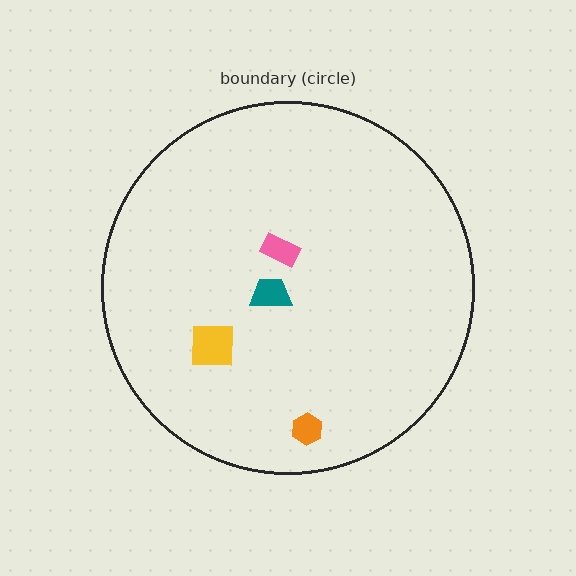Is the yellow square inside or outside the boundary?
Inside.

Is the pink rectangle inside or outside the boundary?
Inside.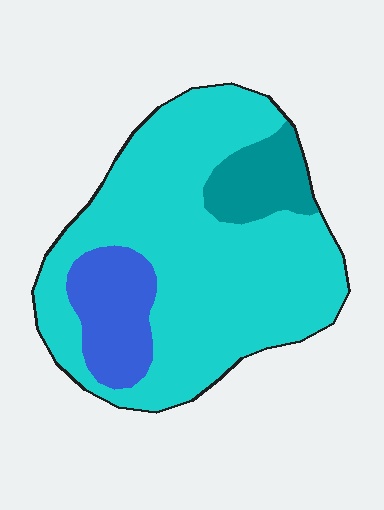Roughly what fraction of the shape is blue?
Blue takes up about one eighth (1/8) of the shape.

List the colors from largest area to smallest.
From largest to smallest: cyan, blue, teal.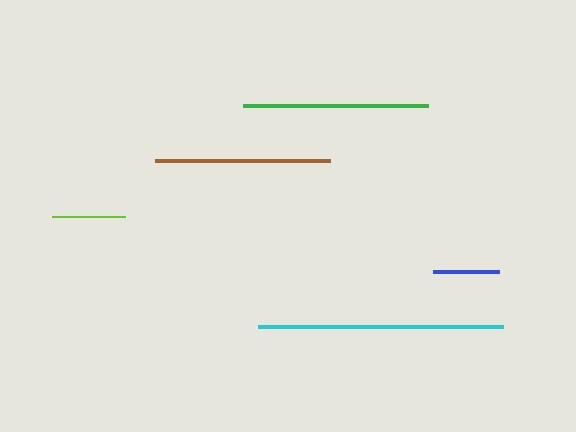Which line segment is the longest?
The cyan line is the longest at approximately 246 pixels.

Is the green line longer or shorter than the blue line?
The green line is longer than the blue line.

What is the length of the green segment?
The green segment is approximately 186 pixels long.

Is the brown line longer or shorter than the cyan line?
The cyan line is longer than the brown line.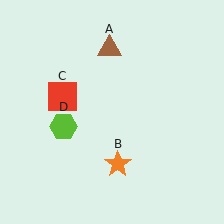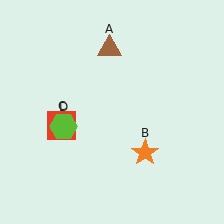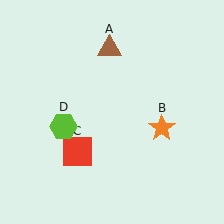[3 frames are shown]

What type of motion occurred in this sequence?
The orange star (object B), red square (object C) rotated counterclockwise around the center of the scene.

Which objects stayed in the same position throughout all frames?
Brown triangle (object A) and lime hexagon (object D) remained stationary.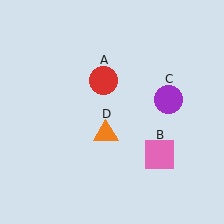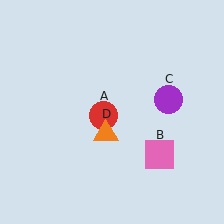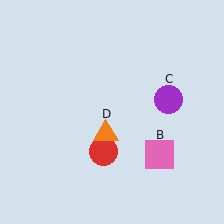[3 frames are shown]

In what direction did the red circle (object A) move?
The red circle (object A) moved down.